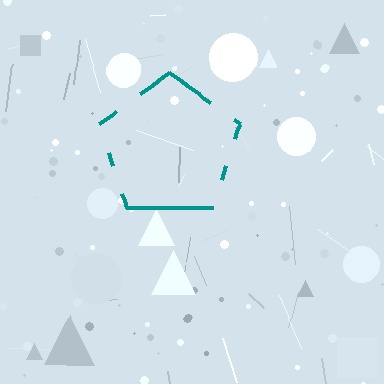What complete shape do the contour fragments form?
The contour fragments form a pentagon.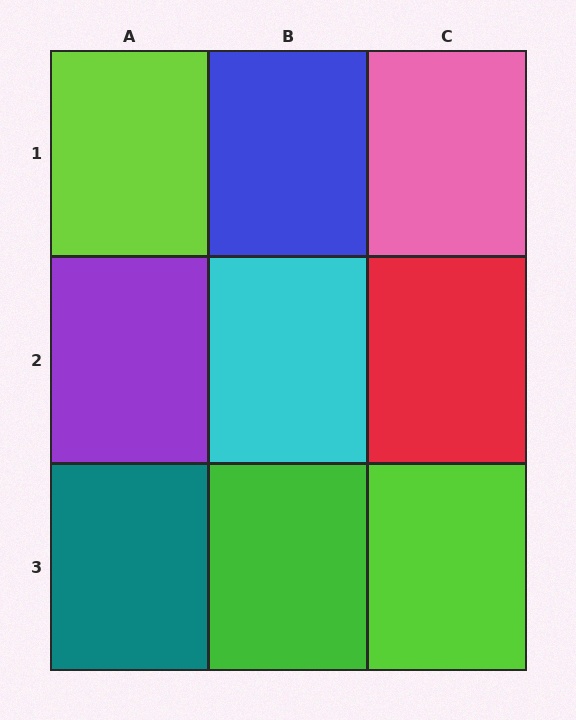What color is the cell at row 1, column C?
Pink.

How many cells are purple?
1 cell is purple.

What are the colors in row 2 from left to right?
Purple, cyan, red.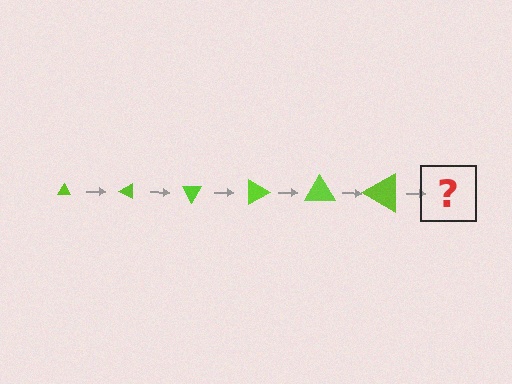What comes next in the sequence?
The next element should be a triangle, larger than the previous one and rotated 180 degrees from the start.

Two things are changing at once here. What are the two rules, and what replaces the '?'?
The two rules are that the triangle grows larger each step and it rotates 30 degrees each step. The '?' should be a triangle, larger than the previous one and rotated 180 degrees from the start.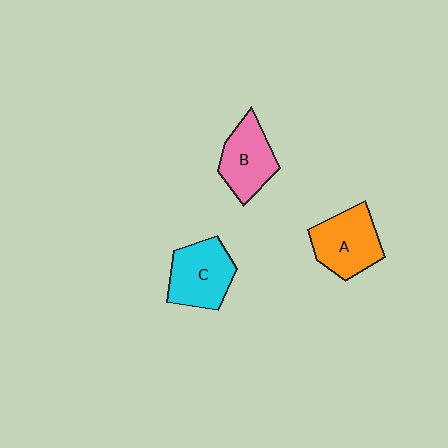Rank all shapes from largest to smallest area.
From largest to smallest: A (orange), C (cyan), B (pink).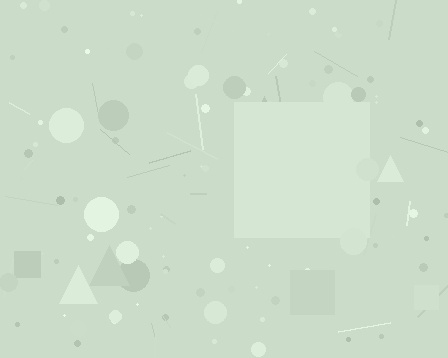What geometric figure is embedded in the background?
A square is embedded in the background.